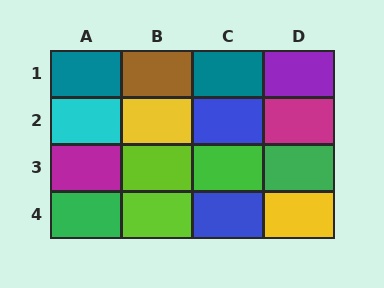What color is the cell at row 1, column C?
Teal.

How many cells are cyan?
1 cell is cyan.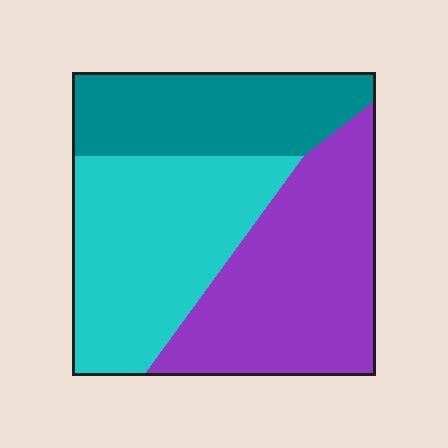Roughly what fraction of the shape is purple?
Purple takes up about three eighths (3/8) of the shape.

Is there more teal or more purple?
Purple.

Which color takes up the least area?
Teal, at roughly 25%.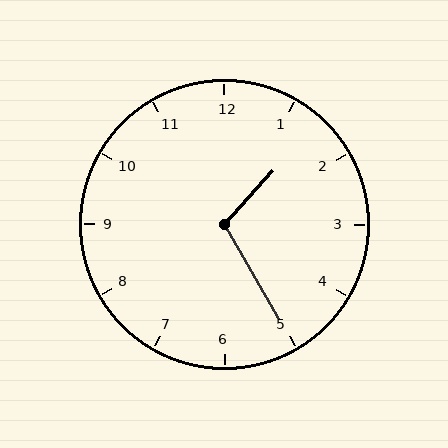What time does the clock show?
1:25.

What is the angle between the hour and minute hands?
Approximately 108 degrees.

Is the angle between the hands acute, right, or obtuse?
It is obtuse.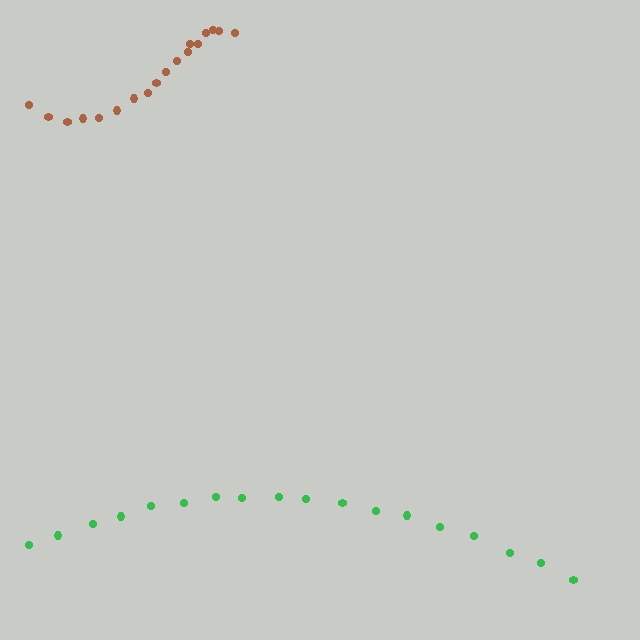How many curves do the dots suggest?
There are 2 distinct paths.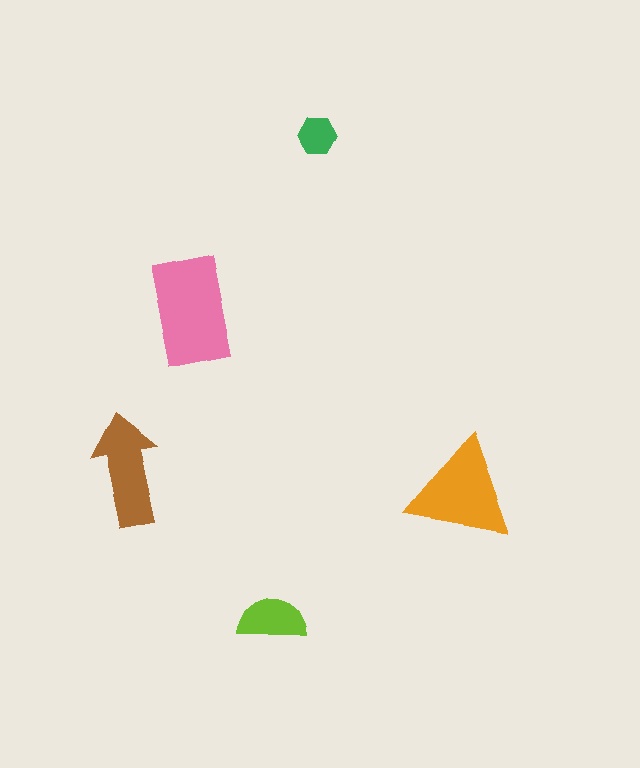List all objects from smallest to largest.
The green hexagon, the lime semicircle, the brown arrow, the orange triangle, the pink rectangle.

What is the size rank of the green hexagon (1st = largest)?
5th.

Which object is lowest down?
The lime semicircle is bottommost.